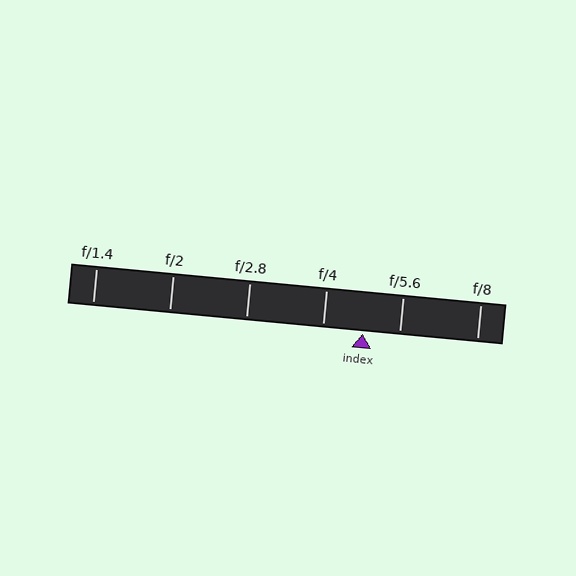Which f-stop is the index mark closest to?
The index mark is closest to f/5.6.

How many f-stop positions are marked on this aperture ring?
There are 6 f-stop positions marked.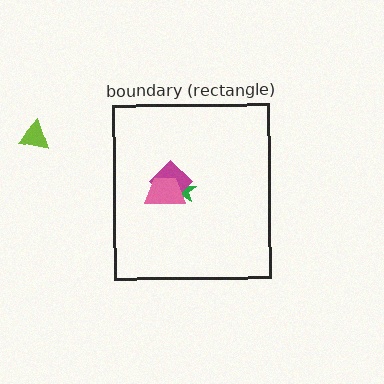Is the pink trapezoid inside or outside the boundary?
Inside.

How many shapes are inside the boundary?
3 inside, 1 outside.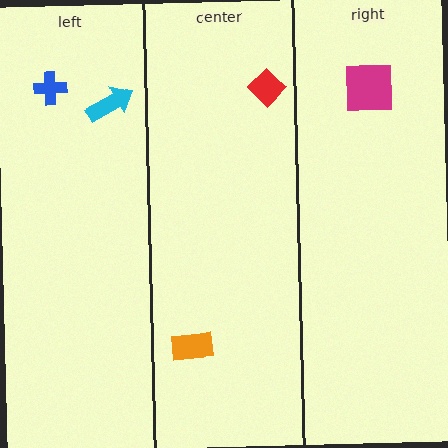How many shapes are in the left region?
2.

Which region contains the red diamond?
The center region.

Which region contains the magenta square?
The right region.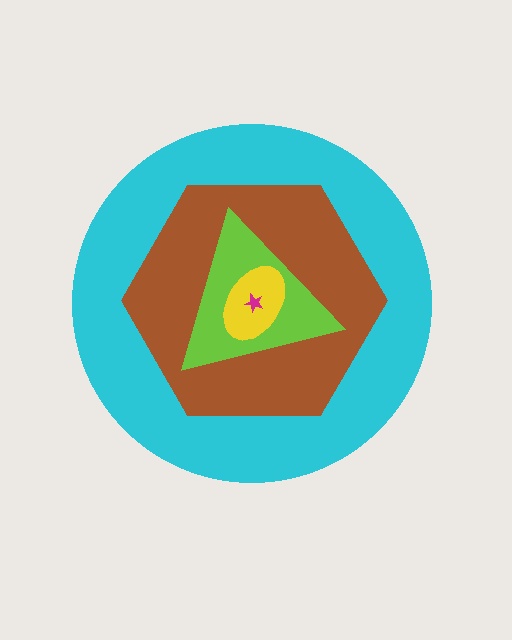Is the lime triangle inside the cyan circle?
Yes.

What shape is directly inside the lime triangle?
The yellow ellipse.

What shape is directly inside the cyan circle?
The brown hexagon.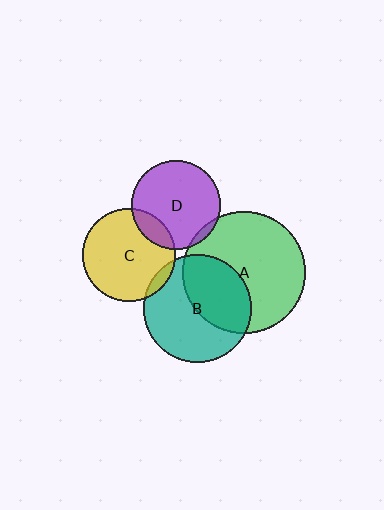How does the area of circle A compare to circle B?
Approximately 1.3 times.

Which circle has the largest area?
Circle A (green).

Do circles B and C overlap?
Yes.